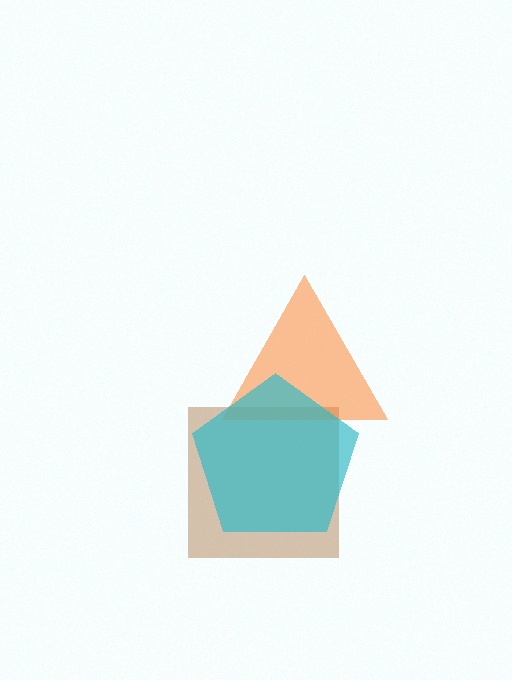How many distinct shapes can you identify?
There are 3 distinct shapes: a brown square, an orange triangle, a cyan pentagon.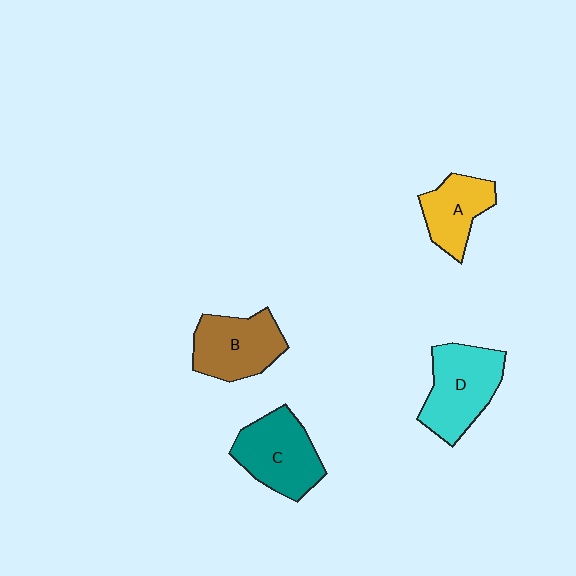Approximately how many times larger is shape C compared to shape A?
Approximately 1.4 times.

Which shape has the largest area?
Shape D (cyan).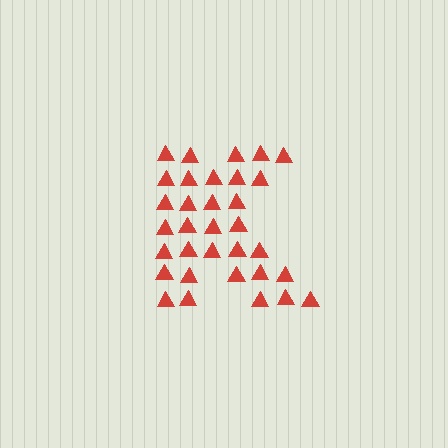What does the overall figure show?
The overall figure shows the letter K.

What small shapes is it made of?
It is made of small triangles.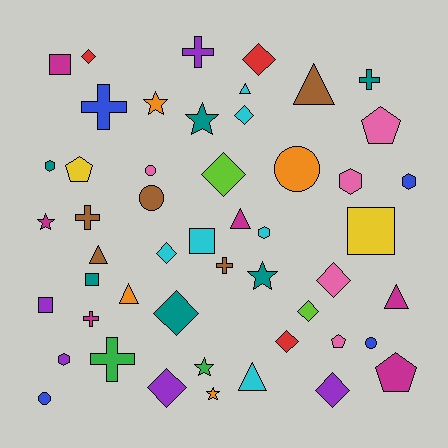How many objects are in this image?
There are 50 objects.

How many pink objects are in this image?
There are 5 pink objects.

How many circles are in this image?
There are 5 circles.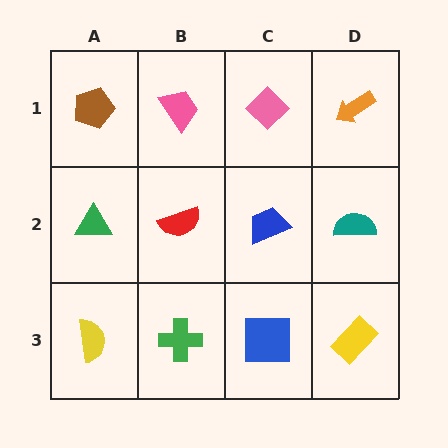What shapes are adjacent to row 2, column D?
An orange arrow (row 1, column D), a yellow rectangle (row 3, column D), a blue trapezoid (row 2, column C).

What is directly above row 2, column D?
An orange arrow.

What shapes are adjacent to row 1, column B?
A red semicircle (row 2, column B), a brown pentagon (row 1, column A), a pink diamond (row 1, column C).